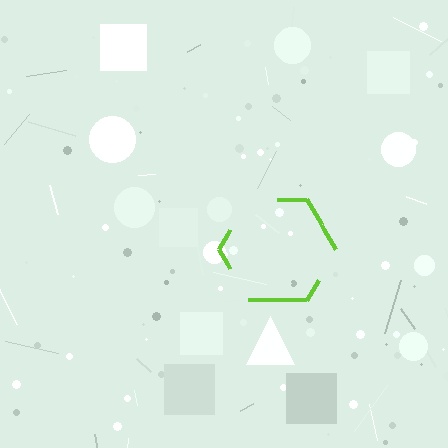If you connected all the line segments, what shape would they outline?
They would outline a hexagon.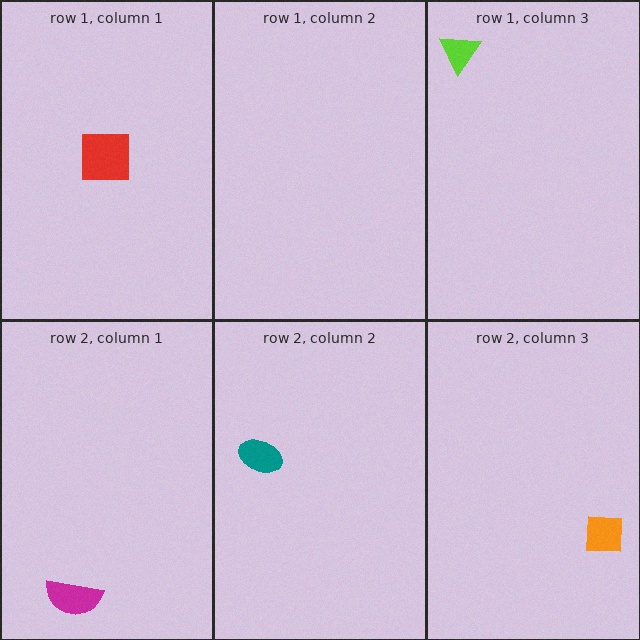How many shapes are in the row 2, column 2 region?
1.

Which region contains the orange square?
The row 2, column 3 region.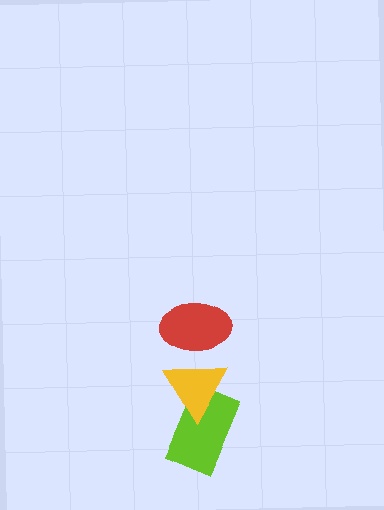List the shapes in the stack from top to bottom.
From top to bottom: the red ellipse, the yellow triangle, the lime rectangle.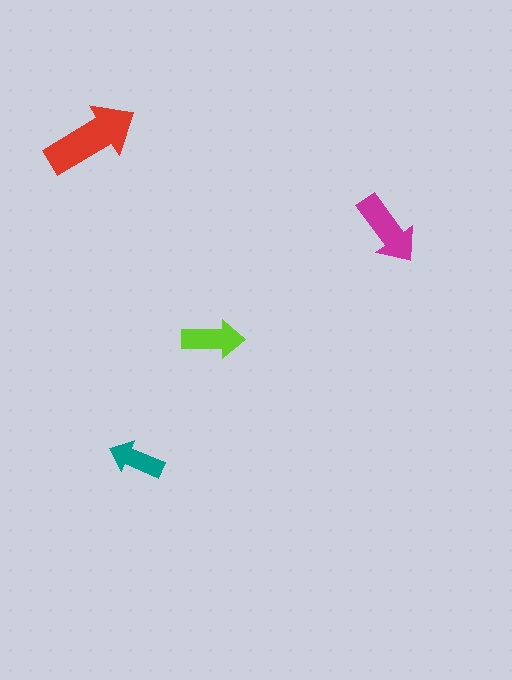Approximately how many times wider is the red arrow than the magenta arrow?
About 1.5 times wider.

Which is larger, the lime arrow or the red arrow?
The red one.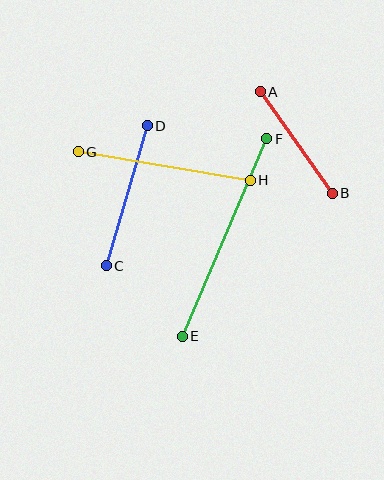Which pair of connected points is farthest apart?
Points E and F are farthest apart.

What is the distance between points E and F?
The distance is approximately 215 pixels.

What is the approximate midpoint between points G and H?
The midpoint is at approximately (164, 166) pixels.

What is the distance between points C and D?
The distance is approximately 146 pixels.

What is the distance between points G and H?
The distance is approximately 174 pixels.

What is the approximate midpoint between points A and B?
The midpoint is at approximately (296, 142) pixels.